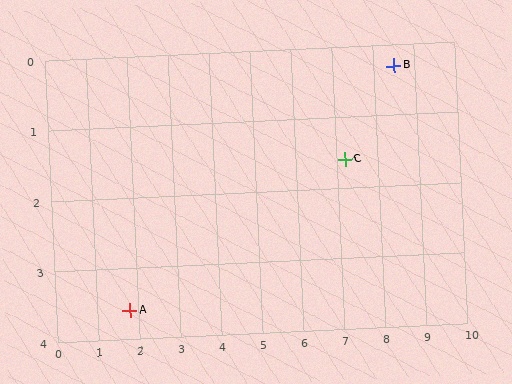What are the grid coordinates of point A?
Point A is at approximately (1.8, 3.6).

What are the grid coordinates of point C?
Point C is at approximately (7.2, 1.6).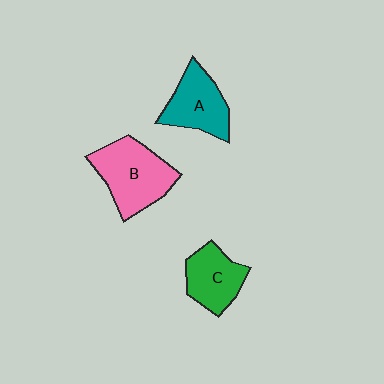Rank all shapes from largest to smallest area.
From largest to smallest: B (pink), A (teal), C (green).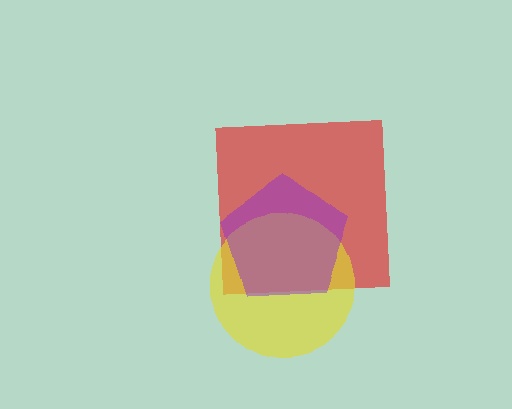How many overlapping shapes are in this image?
There are 3 overlapping shapes in the image.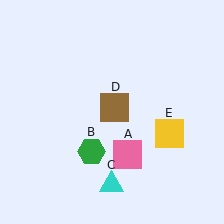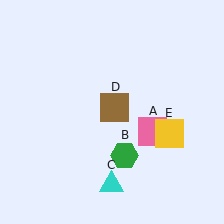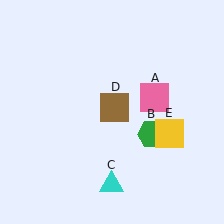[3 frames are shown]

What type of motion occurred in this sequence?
The pink square (object A), green hexagon (object B) rotated counterclockwise around the center of the scene.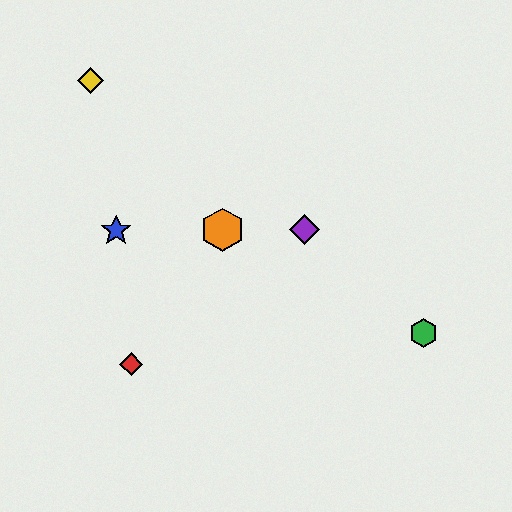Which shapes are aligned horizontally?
The blue star, the purple diamond, the orange hexagon are aligned horizontally.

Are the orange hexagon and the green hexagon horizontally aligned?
No, the orange hexagon is at y≈230 and the green hexagon is at y≈333.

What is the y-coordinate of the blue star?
The blue star is at y≈230.